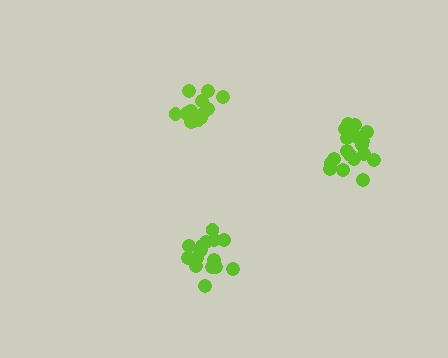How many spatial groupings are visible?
There are 3 spatial groupings.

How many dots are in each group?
Group 1: 16 dots, Group 2: 18 dots, Group 3: 15 dots (49 total).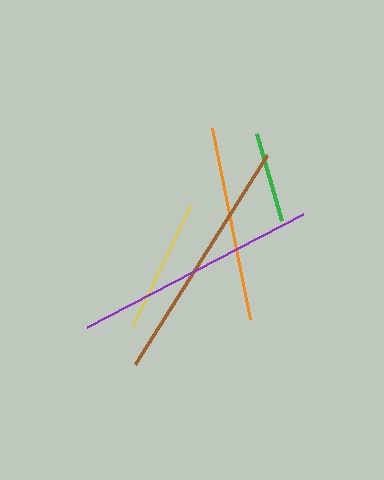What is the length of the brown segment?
The brown segment is approximately 247 pixels long.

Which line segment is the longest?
The brown line is the longest at approximately 247 pixels.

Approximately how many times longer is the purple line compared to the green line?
The purple line is approximately 2.7 times the length of the green line.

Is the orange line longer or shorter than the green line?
The orange line is longer than the green line.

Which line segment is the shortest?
The green line is the shortest at approximately 91 pixels.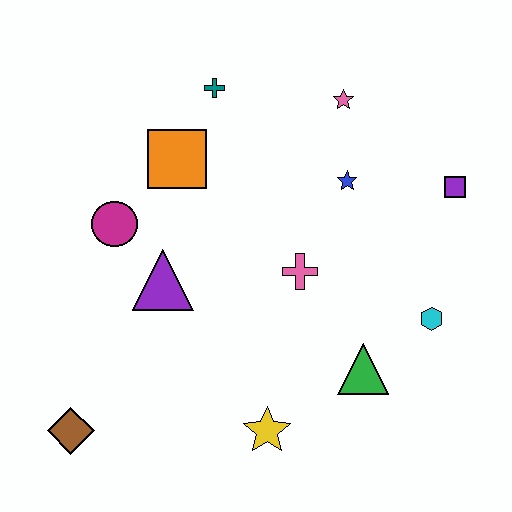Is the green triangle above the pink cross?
No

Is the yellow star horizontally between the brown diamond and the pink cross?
Yes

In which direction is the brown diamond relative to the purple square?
The brown diamond is to the left of the purple square.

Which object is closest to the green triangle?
The cyan hexagon is closest to the green triangle.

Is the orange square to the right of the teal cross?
No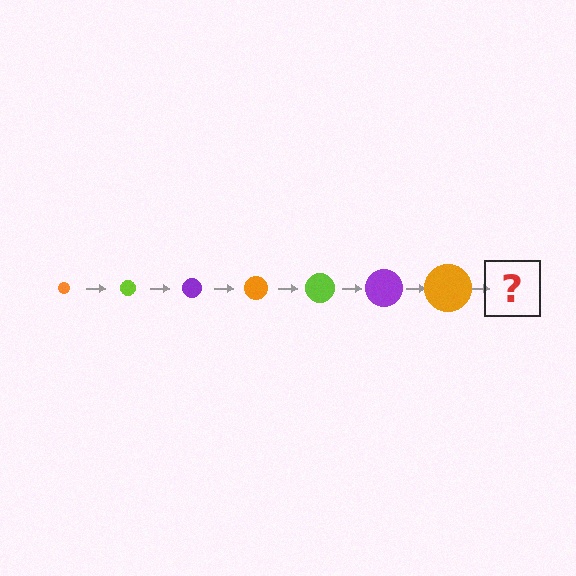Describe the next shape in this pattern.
It should be a lime circle, larger than the previous one.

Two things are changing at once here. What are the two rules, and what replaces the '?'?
The two rules are that the circle grows larger each step and the color cycles through orange, lime, and purple. The '?' should be a lime circle, larger than the previous one.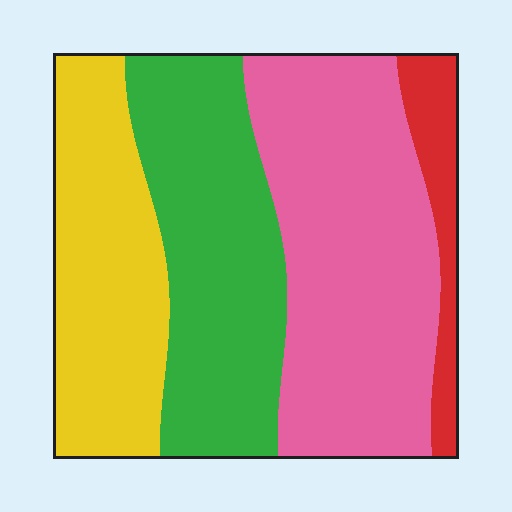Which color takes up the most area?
Pink, at roughly 40%.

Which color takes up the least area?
Red, at roughly 10%.